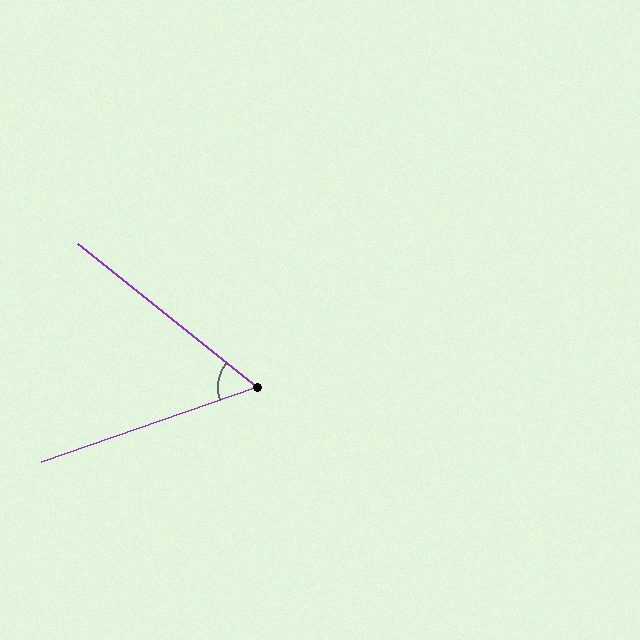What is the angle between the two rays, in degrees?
Approximately 58 degrees.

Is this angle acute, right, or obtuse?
It is acute.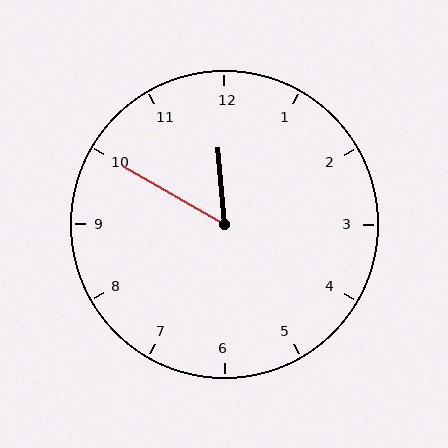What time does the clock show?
11:50.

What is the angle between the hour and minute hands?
Approximately 55 degrees.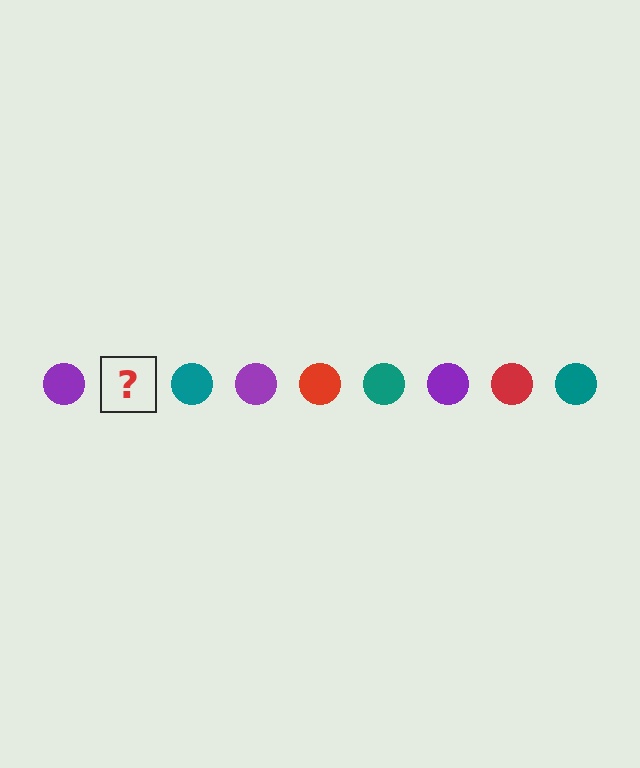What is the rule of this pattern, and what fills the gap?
The rule is that the pattern cycles through purple, red, teal circles. The gap should be filled with a red circle.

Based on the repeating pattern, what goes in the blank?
The blank should be a red circle.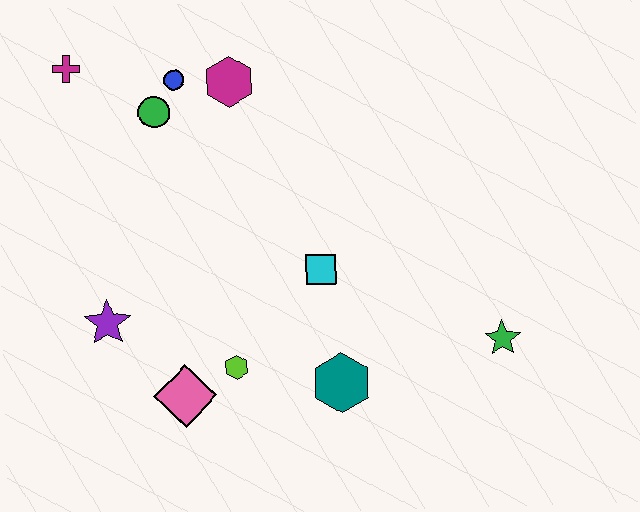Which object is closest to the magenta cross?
The green circle is closest to the magenta cross.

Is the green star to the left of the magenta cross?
No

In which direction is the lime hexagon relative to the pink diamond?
The lime hexagon is to the right of the pink diamond.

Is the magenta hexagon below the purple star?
No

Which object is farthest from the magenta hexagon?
The green star is farthest from the magenta hexagon.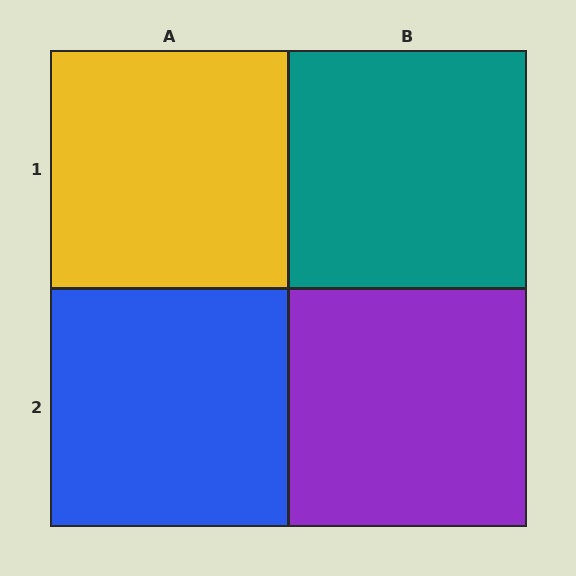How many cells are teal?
1 cell is teal.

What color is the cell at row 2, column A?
Blue.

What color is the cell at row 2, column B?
Purple.